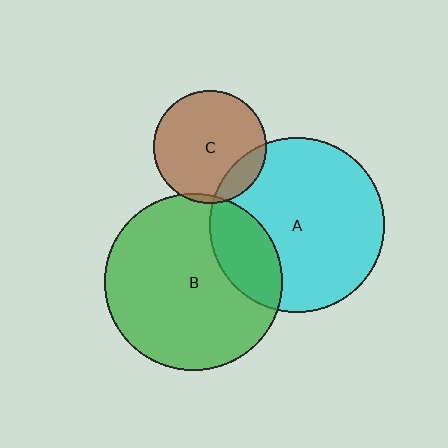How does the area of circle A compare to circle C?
Approximately 2.4 times.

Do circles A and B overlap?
Yes.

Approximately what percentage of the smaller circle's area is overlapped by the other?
Approximately 20%.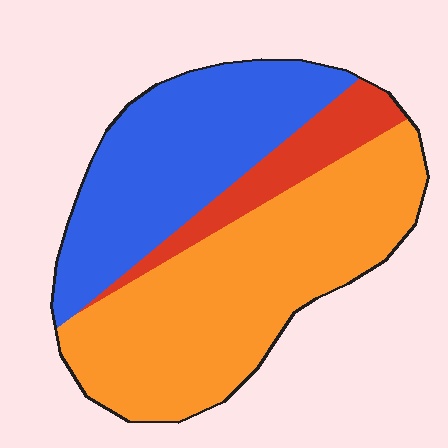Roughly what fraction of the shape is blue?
Blue takes up about three eighths (3/8) of the shape.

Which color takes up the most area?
Orange, at roughly 50%.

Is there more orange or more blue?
Orange.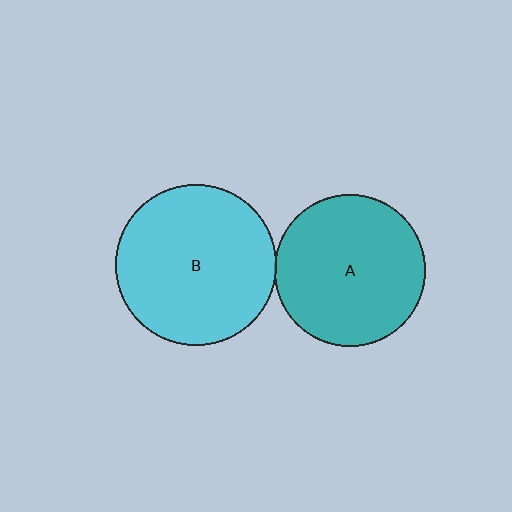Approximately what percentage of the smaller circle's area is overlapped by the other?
Approximately 5%.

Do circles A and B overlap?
Yes.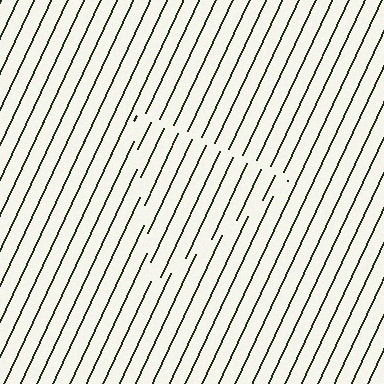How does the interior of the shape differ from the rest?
The interior of the shape contains the same grating, shifted by half a period — the contour is defined by the phase discontinuity where line-ends from the inner and outer gratings abut.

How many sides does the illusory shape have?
3 sides — the line-ends trace a triangle.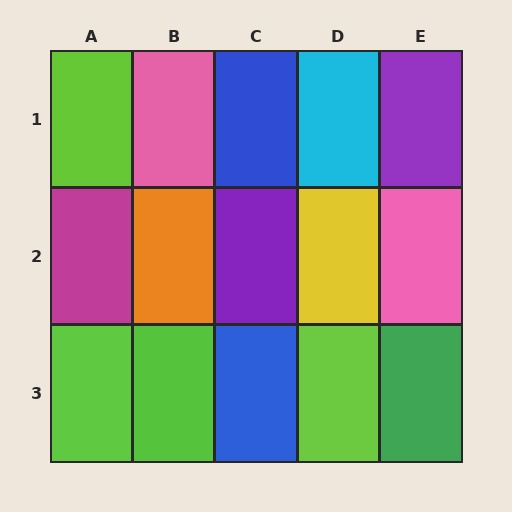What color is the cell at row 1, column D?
Cyan.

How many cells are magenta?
1 cell is magenta.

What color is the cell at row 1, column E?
Purple.